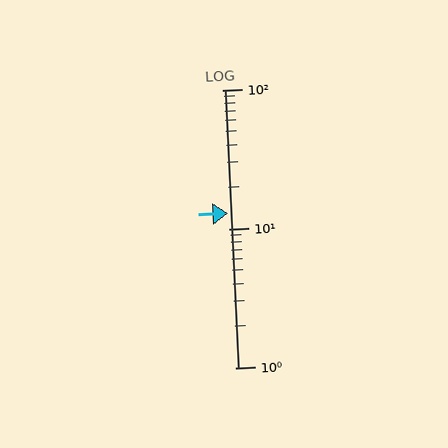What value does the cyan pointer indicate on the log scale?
The pointer indicates approximately 13.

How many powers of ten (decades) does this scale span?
The scale spans 2 decades, from 1 to 100.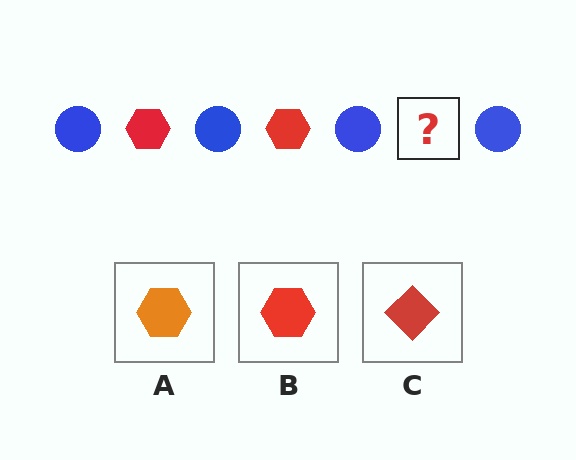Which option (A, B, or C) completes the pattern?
B.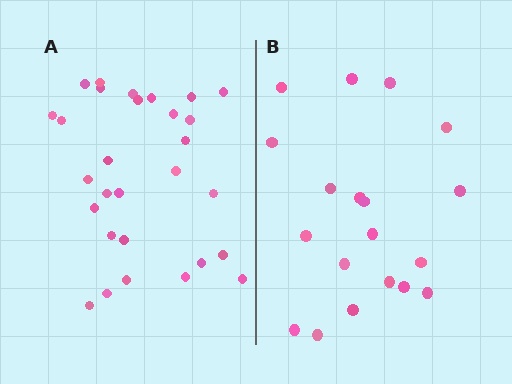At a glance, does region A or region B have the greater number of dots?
Region A (the left region) has more dots.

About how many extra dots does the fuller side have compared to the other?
Region A has roughly 10 or so more dots than region B.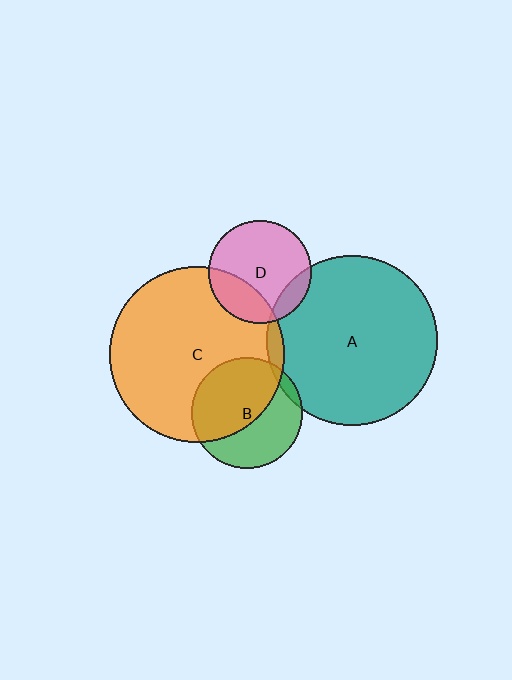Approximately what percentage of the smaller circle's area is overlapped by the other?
Approximately 25%.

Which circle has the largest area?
Circle C (orange).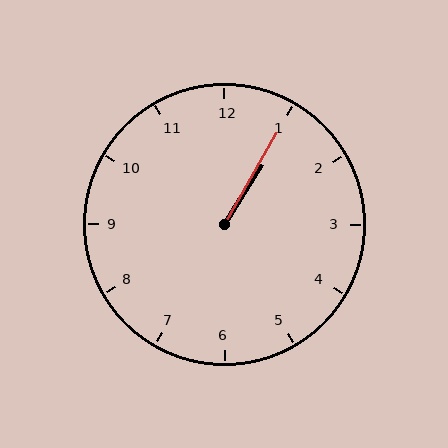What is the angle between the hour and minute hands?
Approximately 2 degrees.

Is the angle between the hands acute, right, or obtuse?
It is acute.